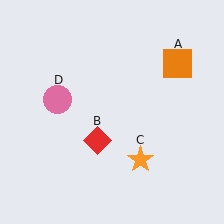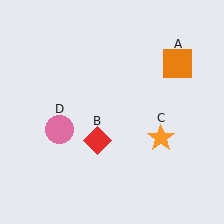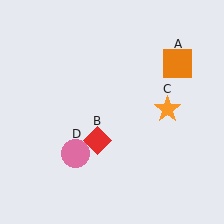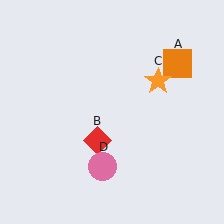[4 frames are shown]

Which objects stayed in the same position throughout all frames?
Orange square (object A) and red diamond (object B) remained stationary.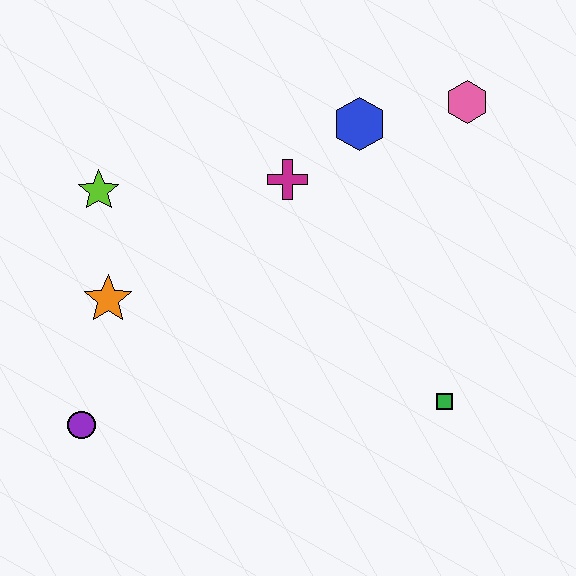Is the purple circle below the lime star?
Yes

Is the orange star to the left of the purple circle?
No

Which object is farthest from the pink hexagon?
The purple circle is farthest from the pink hexagon.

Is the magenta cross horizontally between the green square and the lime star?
Yes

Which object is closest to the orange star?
The lime star is closest to the orange star.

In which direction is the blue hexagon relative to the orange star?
The blue hexagon is to the right of the orange star.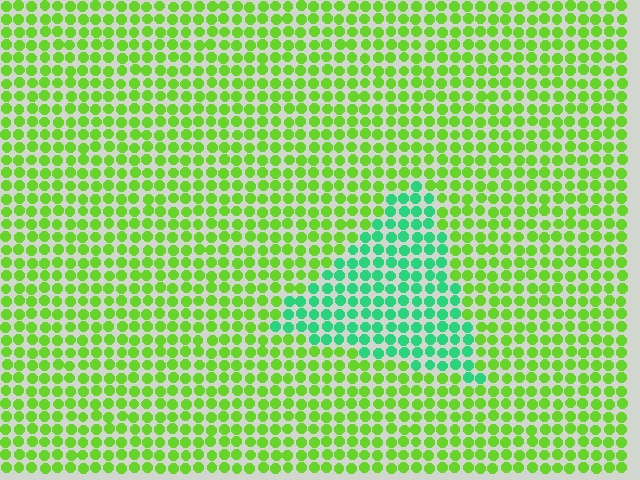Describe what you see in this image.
The image is filled with small lime elements in a uniform arrangement. A triangle-shaped region is visible where the elements are tinted to a slightly different hue, forming a subtle color boundary.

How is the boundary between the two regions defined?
The boundary is defined purely by a slight shift in hue (about 51 degrees). Spacing, size, and orientation are identical on both sides.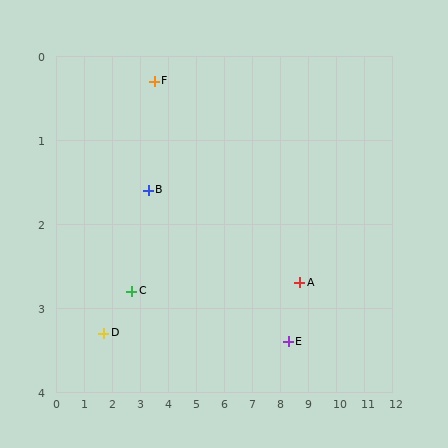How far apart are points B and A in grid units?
Points B and A are about 5.5 grid units apart.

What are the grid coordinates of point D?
Point D is at approximately (1.7, 3.3).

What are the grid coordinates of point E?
Point E is at approximately (8.3, 3.4).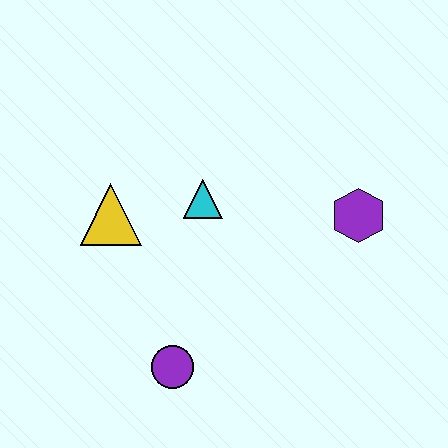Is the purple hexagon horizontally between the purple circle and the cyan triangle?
No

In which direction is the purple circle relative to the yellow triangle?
The purple circle is below the yellow triangle.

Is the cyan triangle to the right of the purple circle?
Yes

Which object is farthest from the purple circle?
The purple hexagon is farthest from the purple circle.